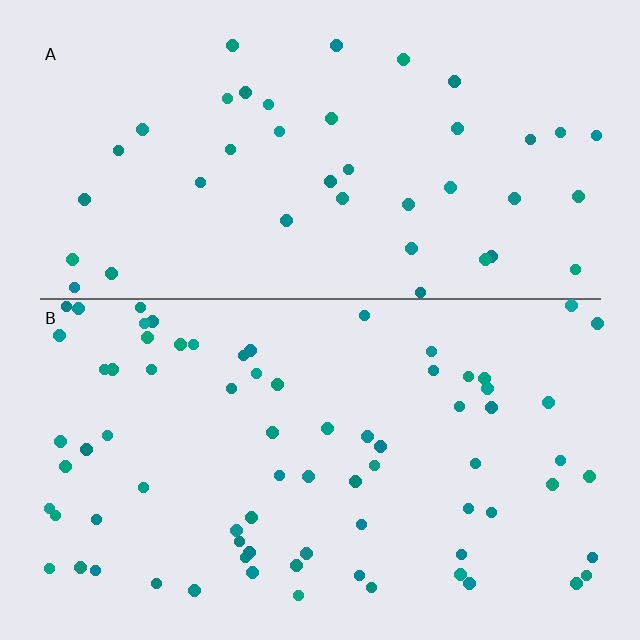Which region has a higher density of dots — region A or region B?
B (the bottom).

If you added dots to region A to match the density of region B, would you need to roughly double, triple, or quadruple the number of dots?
Approximately double.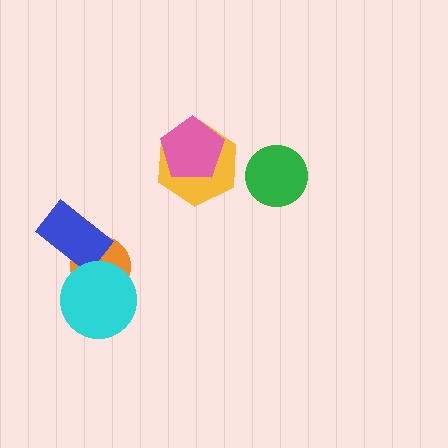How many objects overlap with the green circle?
0 objects overlap with the green circle.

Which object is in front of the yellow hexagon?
The pink pentagon is in front of the yellow hexagon.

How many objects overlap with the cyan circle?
1 object overlaps with the cyan circle.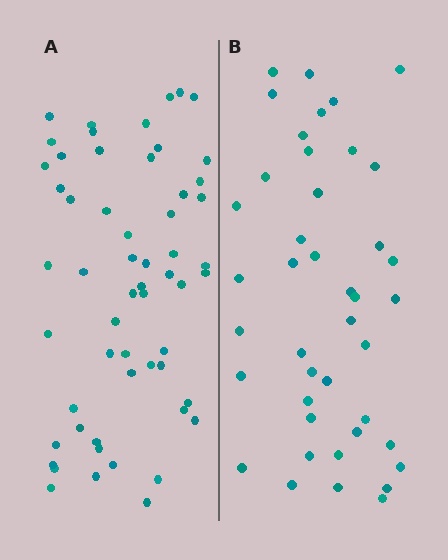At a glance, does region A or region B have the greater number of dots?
Region A (the left region) has more dots.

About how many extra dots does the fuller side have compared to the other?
Region A has approximately 15 more dots than region B.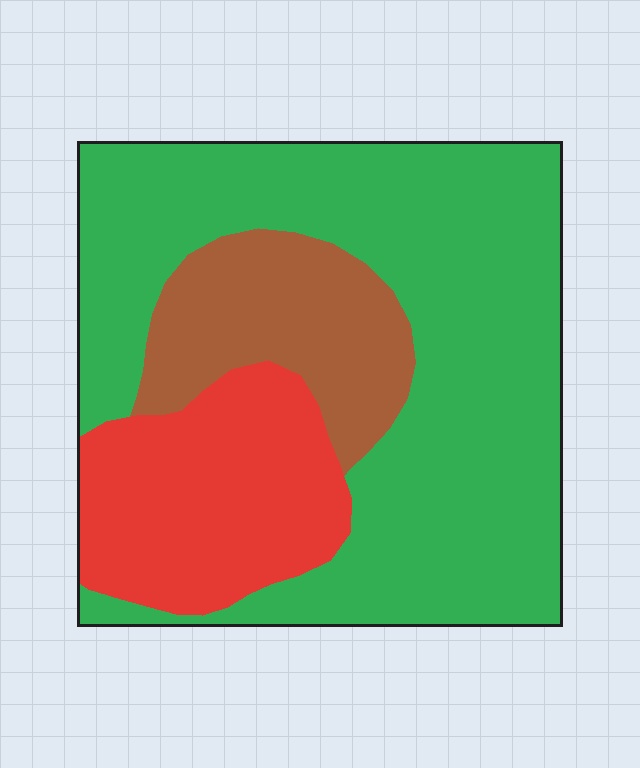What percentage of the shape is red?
Red takes up about one fifth (1/5) of the shape.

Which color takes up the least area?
Brown, at roughly 15%.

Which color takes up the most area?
Green, at roughly 60%.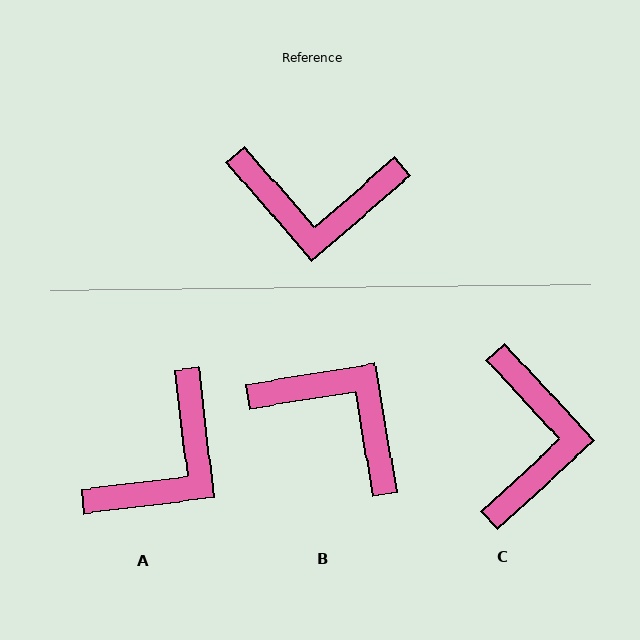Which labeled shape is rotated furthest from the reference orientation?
B, about 148 degrees away.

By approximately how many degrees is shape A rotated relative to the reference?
Approximately 56 degrees counter-clockwise.